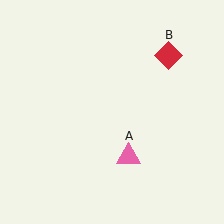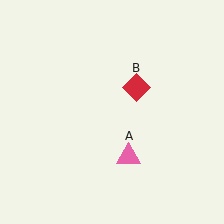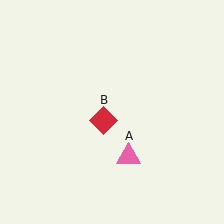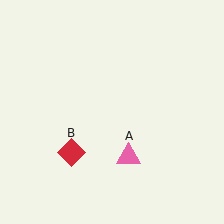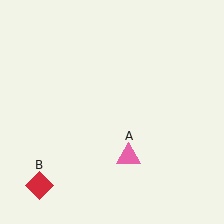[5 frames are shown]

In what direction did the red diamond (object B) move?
The red diamond (object B) moved down and to the left.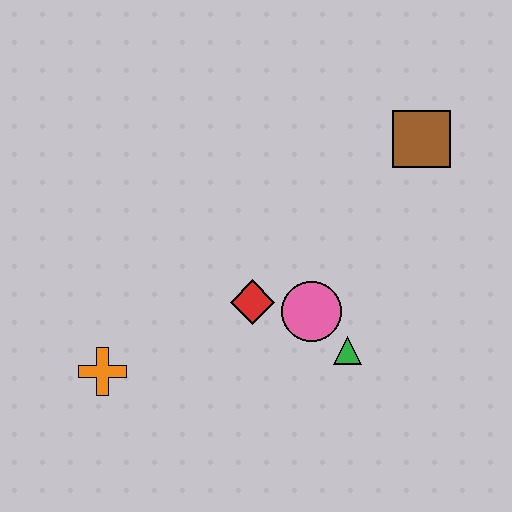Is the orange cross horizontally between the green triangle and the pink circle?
No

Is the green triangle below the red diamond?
Yes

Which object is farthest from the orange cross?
The brown square is farthest from the orange cross.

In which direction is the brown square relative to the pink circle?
The brown square is above the pink circle.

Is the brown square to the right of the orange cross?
Yes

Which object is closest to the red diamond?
The pink circle is closest to the red diamond.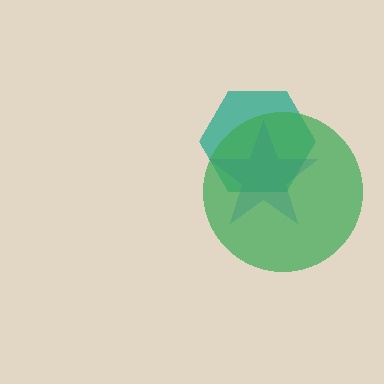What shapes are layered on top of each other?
The layered shapes are: a teal hexagon, a blue star, a green circle.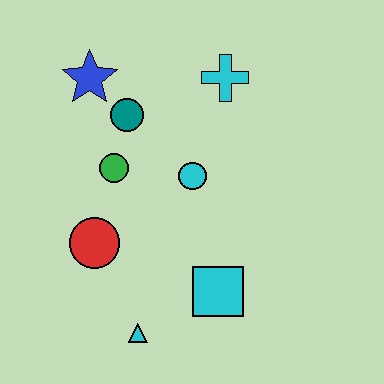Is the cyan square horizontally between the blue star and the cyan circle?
No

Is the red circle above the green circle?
No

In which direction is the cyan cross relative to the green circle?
The cyan cross is to the right of the green circle.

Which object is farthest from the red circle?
The cyan cross is farthest from the red circle.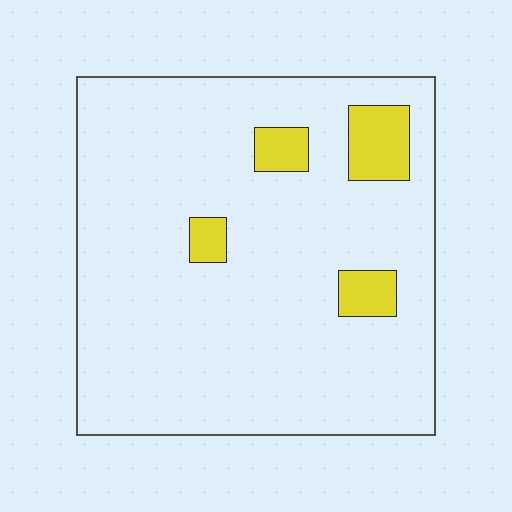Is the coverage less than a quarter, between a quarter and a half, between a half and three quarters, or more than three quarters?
Less than a quarter.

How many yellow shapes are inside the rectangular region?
4.